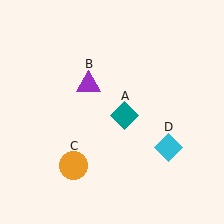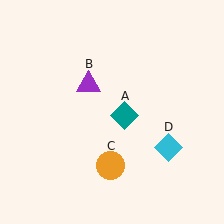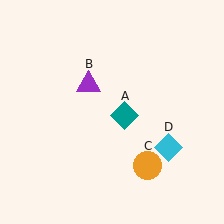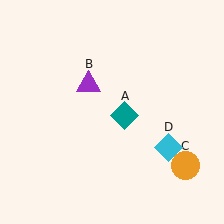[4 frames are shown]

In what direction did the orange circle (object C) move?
The orange circle (object C) moved right.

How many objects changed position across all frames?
1 object changed position: orange circle (object C).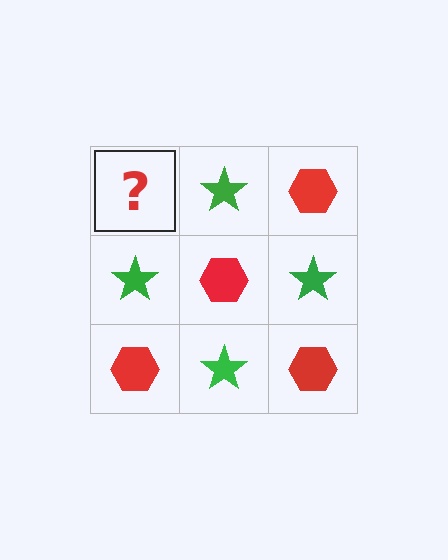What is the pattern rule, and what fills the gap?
The rule is that it alternates red hexagon and green star in a checkerboard pattern. The gap should be filled with a red hexagon.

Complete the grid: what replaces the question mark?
The question mark should be replaced with a red hexagon.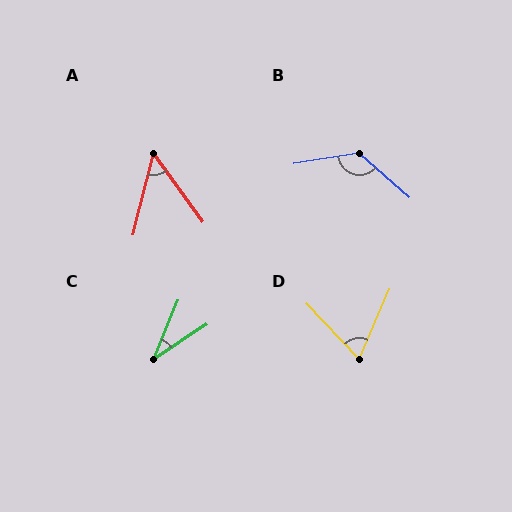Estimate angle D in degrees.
Approximately 67 degrees.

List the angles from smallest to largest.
C (34°), A (50°), D (67°), B (130°).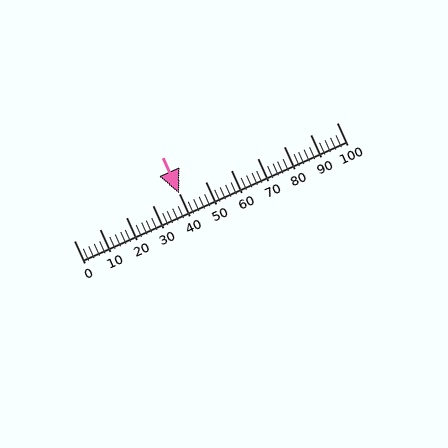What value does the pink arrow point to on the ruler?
The pink arrow points to approximately 40.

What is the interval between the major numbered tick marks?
The major tick marks are spaced 10 units apart.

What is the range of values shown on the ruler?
The ruler shows values from 0 to 100.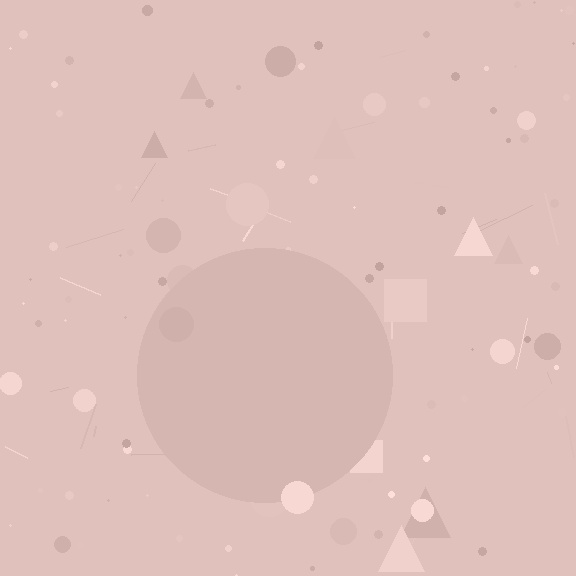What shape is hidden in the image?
A circle is hidden in the image.